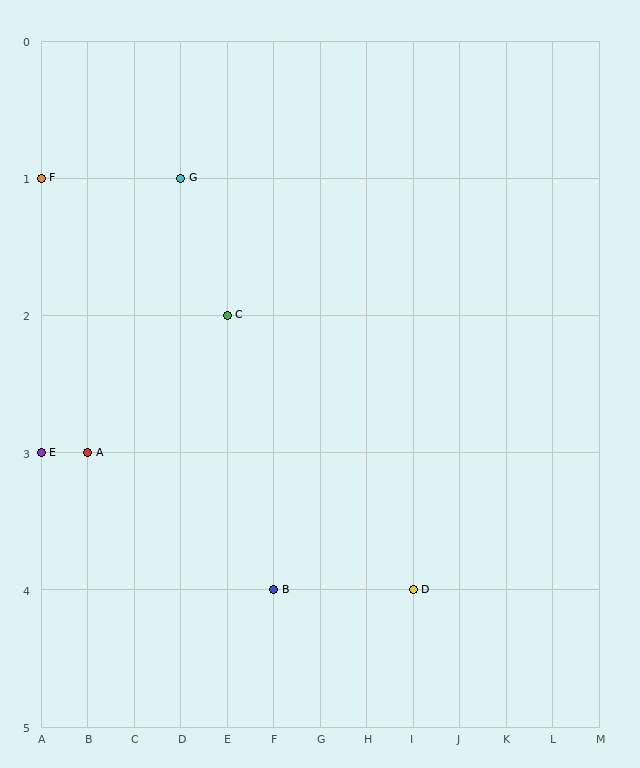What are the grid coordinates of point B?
Point B is at grid coordinates (F, 4).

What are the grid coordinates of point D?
Point D is at grid coordinates (I, 4).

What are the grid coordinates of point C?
Point C is at grid coordinates (E, 2).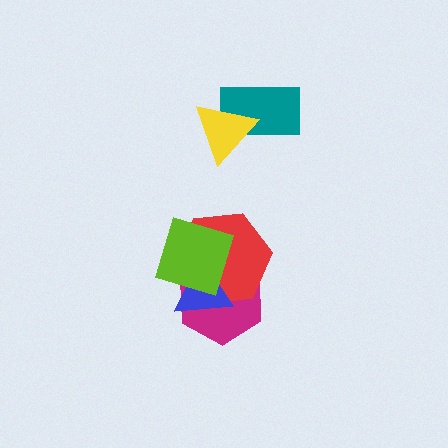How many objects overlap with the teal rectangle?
1 object overlaps with the teal rectangle.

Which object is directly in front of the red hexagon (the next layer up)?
The blue triangle is directly in front of the red hexagon.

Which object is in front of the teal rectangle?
The yellow triangle is in front of the teal rectangle.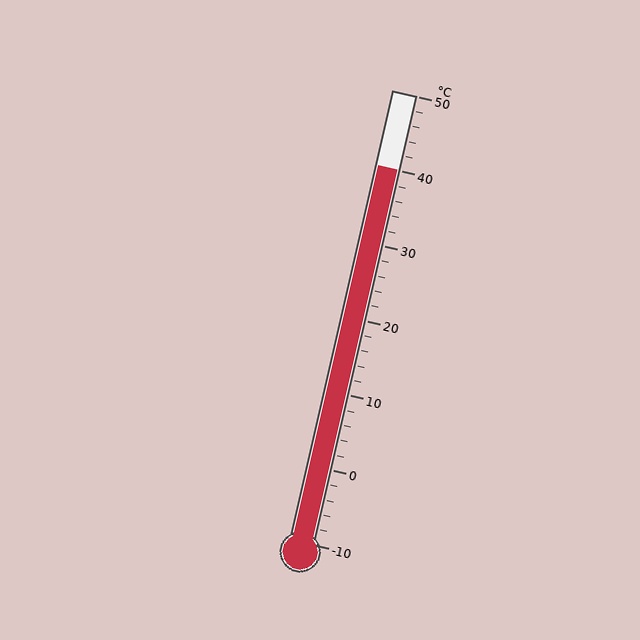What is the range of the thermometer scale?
The thermometer scale ranges from -10°C to 50°C.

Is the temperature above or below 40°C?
The temperature is at 40°C.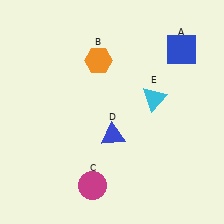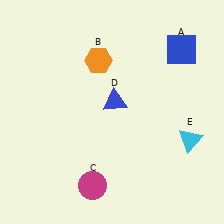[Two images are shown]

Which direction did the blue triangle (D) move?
The blue triangle (D) moved up.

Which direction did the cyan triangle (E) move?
The cyan triangle (E) moved down.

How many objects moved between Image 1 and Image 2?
2 objects moved between the two images.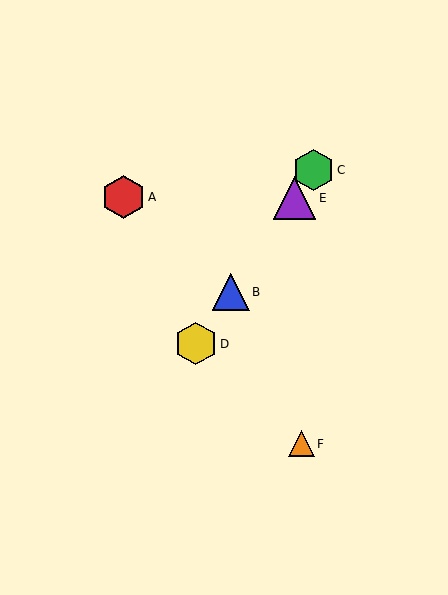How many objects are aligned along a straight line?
4 objects (B, C, D, E) are aligned along a straight line.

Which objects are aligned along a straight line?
Objects B, C, D, E are aligned along a straight line.